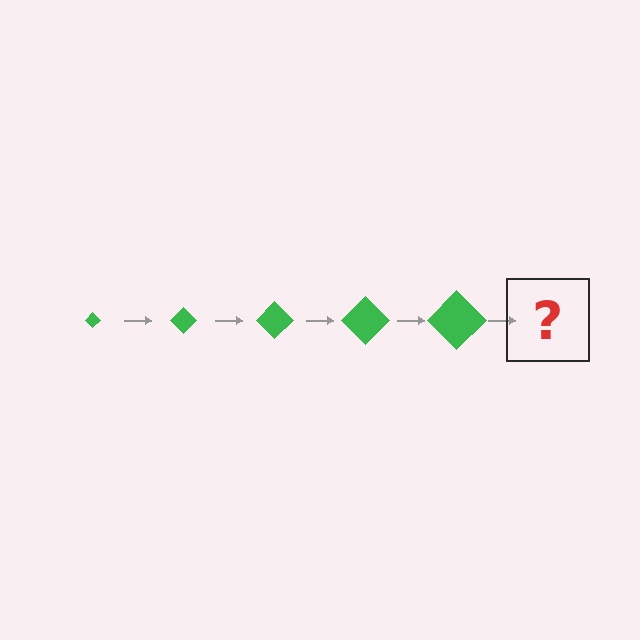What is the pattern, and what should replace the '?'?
The pattern is that the diamond gets progressively larger each step. The '?' should be a green diamond, larger than the previous one.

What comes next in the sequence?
The next element should be a green diamond, larger than the previous one.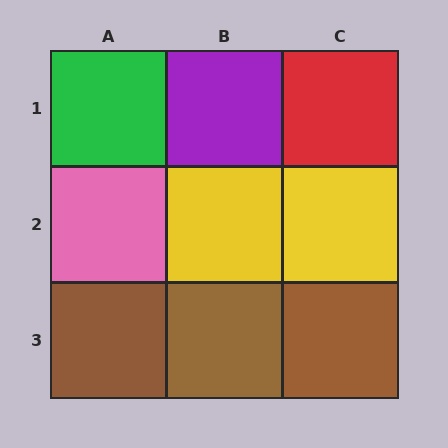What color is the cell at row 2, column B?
Yellow.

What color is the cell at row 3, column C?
Brown.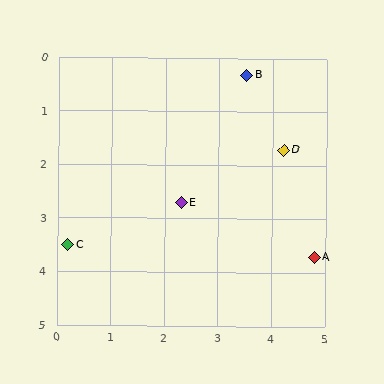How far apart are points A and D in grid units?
Points A and D are about 2.1 grid units apart.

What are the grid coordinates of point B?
Point B is at approximately (3.5, 0.3).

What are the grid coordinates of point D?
Point D is at approximately (4.2, 1.7).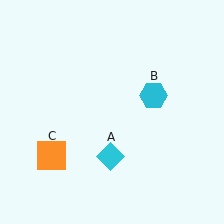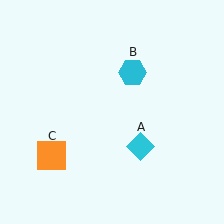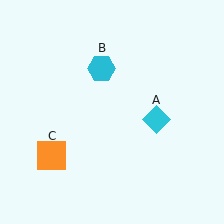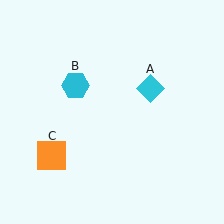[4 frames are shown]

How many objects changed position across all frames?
2 objects changed position: cyan diamond (object A), cyan hexagon (object B).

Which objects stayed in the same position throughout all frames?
Orange square (object C) remained stationary.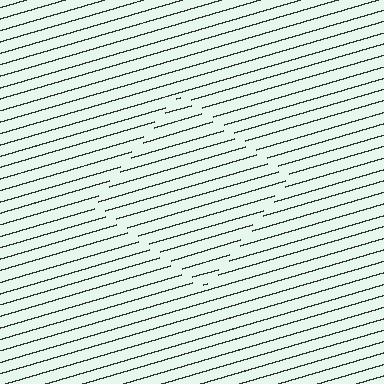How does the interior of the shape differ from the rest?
The interior of the shape contains the same grating, shifted by half a period — the contour is defined by the phase discontinuity where line-ends from the inner and outer gratings abut.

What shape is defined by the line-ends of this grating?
An illusory square. The interior of the shape contains the same grating, shifted by half a period — the contour is defined by the phase discontinuity where line-ends from the inner and outer gratings abut.